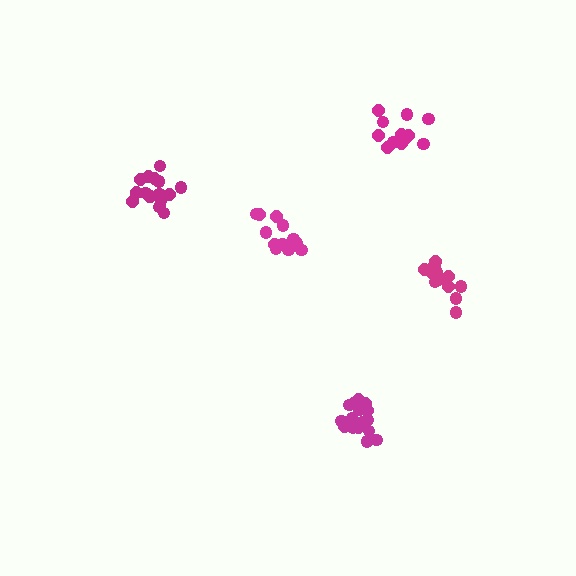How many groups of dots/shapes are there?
There are 5 groups.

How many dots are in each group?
Group 1: 12 dots, Group 2: 16 dots, Group 3: 12 dots, Group 4: 17 dots, Group 5: 13 dots (70 total).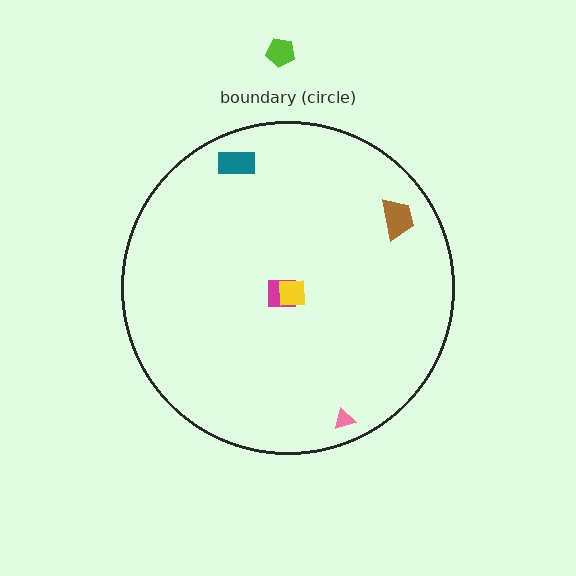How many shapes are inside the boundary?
5 inside, 1 outside.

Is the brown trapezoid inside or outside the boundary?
Inside.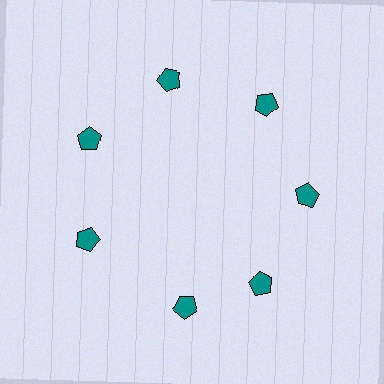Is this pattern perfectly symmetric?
No. The 7 teal pentagons are arranged in a ring, but one element near the 6 o'clock position is rotated out of alignment along the ring, breaking the 7-fold rotational symmetry.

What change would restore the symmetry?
The symmetry would be restored by rotating it back into even spacing with its neighbors so that all 7 pentagons sit at equal angles and equal distance from the center.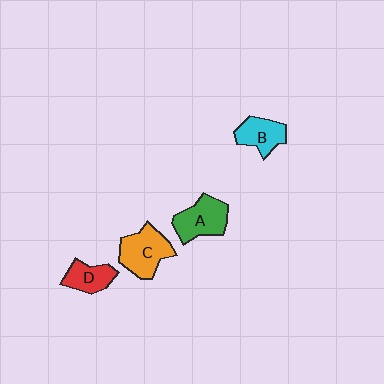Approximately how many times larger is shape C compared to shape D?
Approximately 1.5 times.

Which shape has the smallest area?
Shape D (red).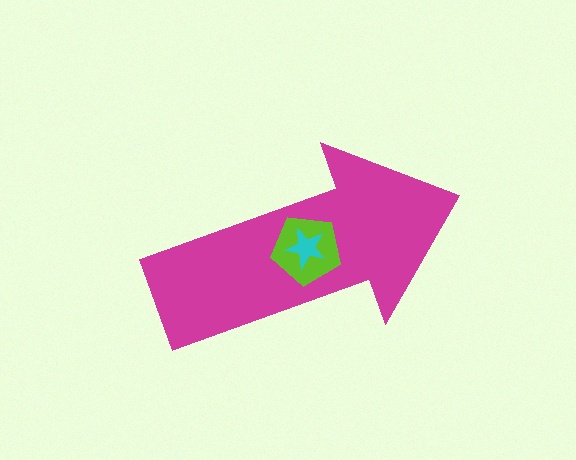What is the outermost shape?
The magenta arrow.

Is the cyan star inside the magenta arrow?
Yes.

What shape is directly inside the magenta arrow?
The lime pentagon.